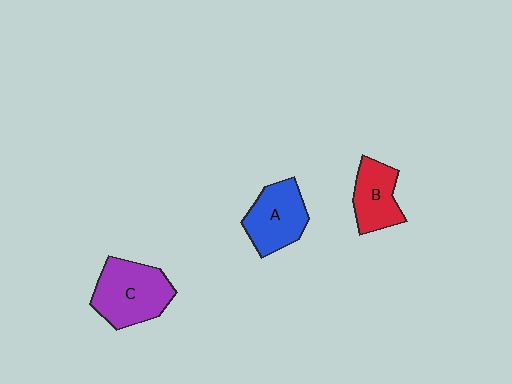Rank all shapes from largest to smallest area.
From largest to smallest: C (purple), A (blue), B (red).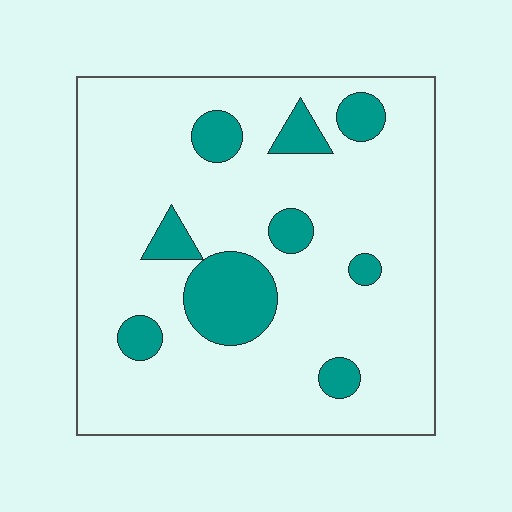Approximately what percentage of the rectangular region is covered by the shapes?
Approximately 15%.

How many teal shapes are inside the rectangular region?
9.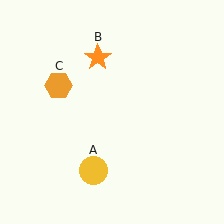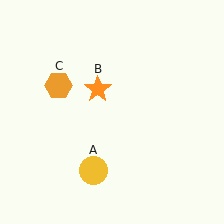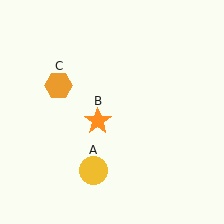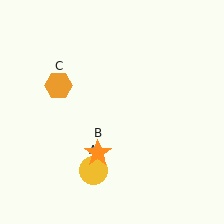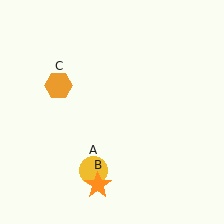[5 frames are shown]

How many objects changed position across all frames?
1 object changed position: orange star (object B).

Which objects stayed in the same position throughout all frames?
Yellow circle (object A) and orange hexagon (object C) remained stationary.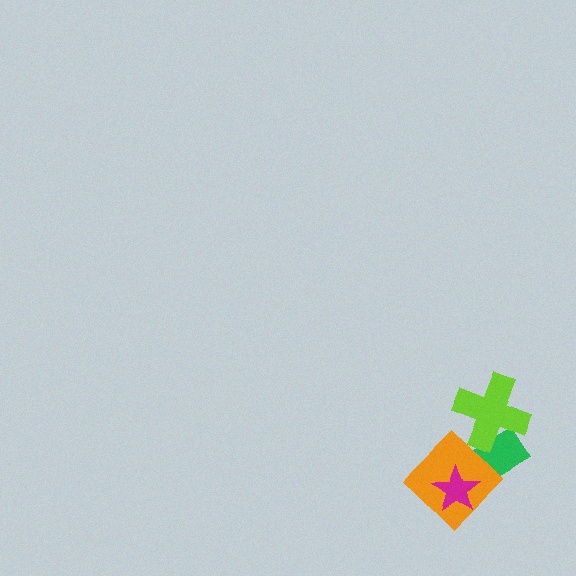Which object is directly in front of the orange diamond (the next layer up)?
The lime cross is directly in front of the orange diamond.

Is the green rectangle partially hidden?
Yes, it is partially covered by another shape.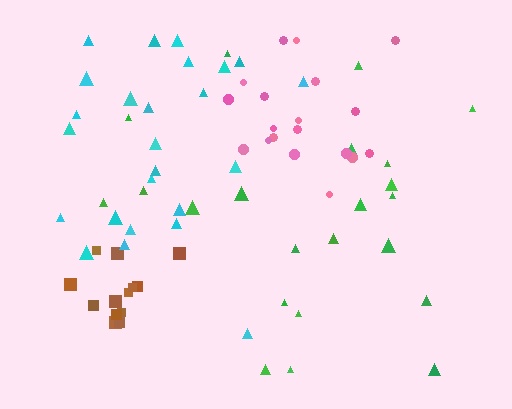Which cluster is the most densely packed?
Brown.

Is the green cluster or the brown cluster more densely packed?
Brown.